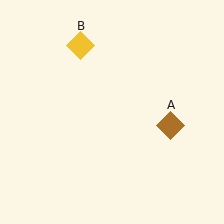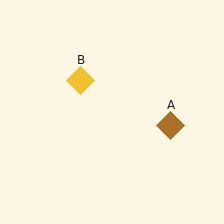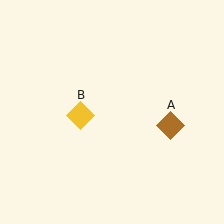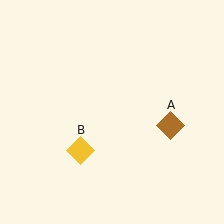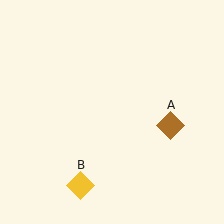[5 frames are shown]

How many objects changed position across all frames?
1 object changed position: yellow diamond (object B).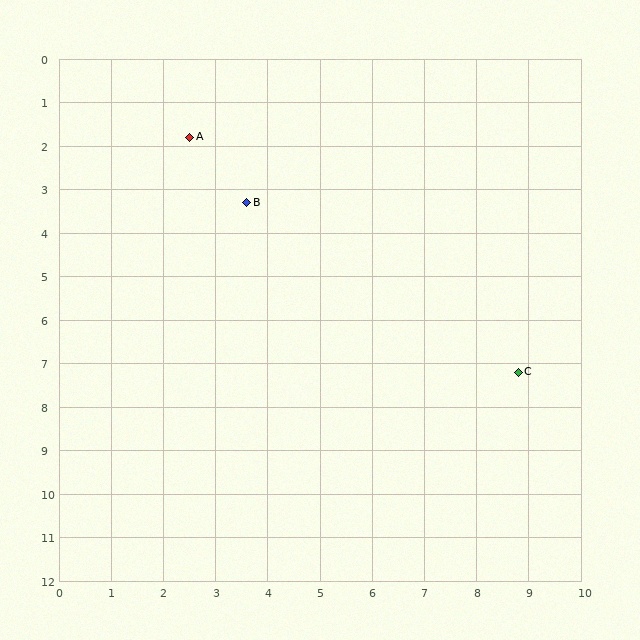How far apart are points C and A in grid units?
Points C and A are about 8.3 grid units apart.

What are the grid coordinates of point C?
Point C is at approximately (8.8, 7.2).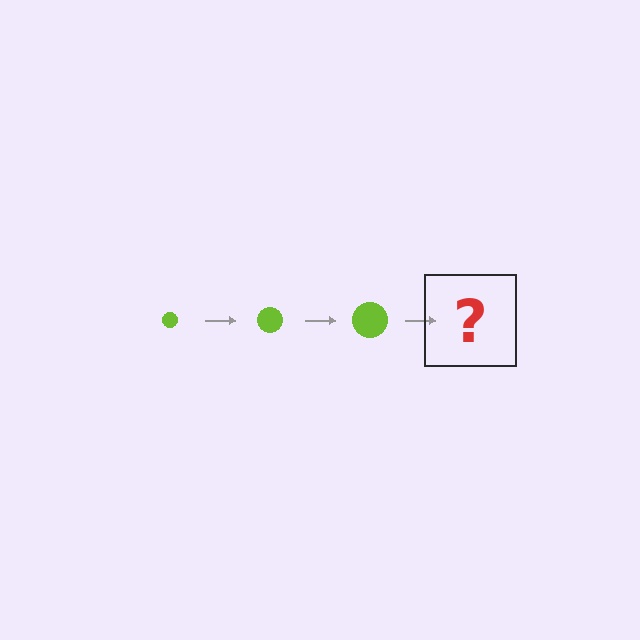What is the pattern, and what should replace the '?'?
The pattern is that the circle gets progressively larger each step. The '?' should be a lime circle, larger than the previous one.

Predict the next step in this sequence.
The next step is a lime circle, larger than the previous one.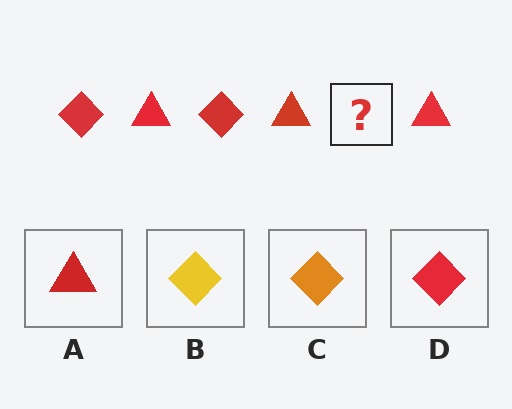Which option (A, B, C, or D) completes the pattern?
D.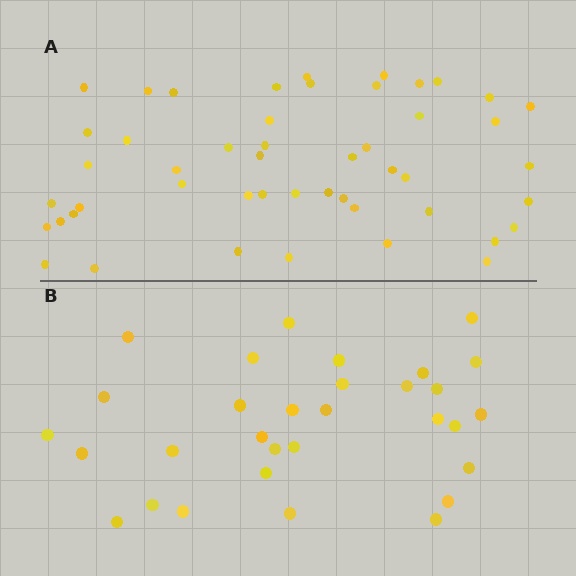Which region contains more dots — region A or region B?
Region A (the top region) has more dots.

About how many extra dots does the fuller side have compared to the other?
Region A has approximately 20 more dots than region B.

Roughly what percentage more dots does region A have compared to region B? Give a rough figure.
About 60% more.